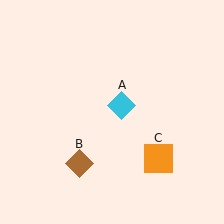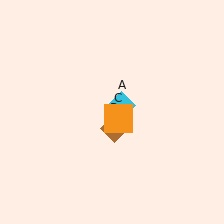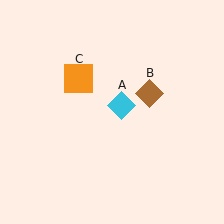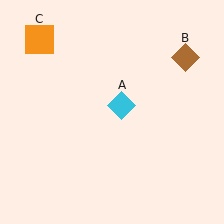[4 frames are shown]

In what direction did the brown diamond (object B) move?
The brown diamond (object B) moved up and to the right.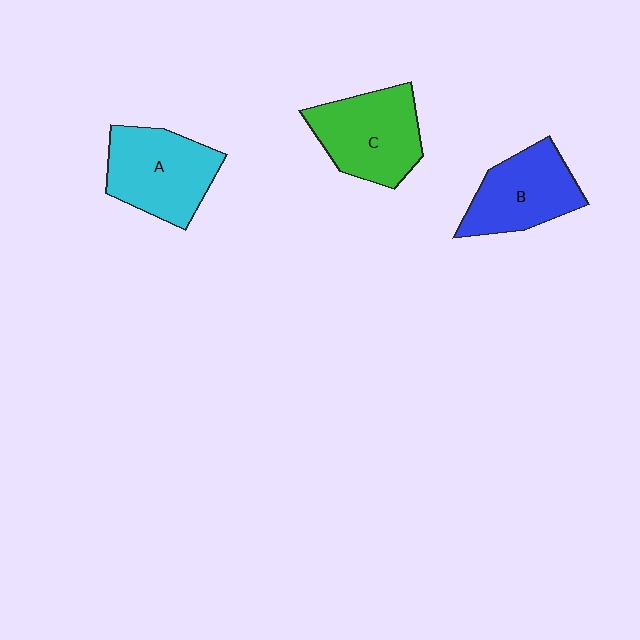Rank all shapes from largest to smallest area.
From largest to smallest: A (cyan), C (green), B (blue).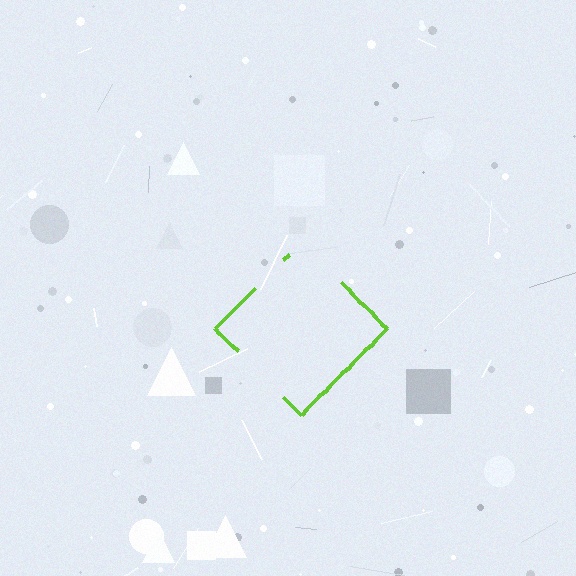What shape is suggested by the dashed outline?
The dashed outline suggests a diamond.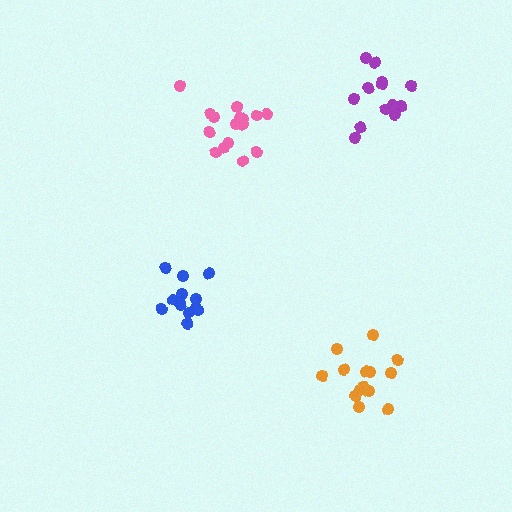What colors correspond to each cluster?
The clusters are colored: pink, orange, blue, purple.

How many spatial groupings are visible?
There are 4 spatial groupings.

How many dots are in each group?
Group 1: 16 dots, Group 2: 14 dots, Group 3: 13 dots, Group 4: 13 dots (56 total).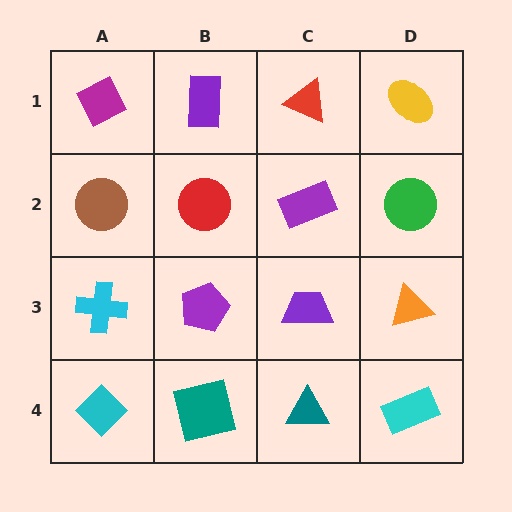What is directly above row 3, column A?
A brown circle.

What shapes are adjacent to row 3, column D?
A green circle (row 2, column D), a cyan rectangle (row 4, column D), a purple trapezoid (row 3, column C).